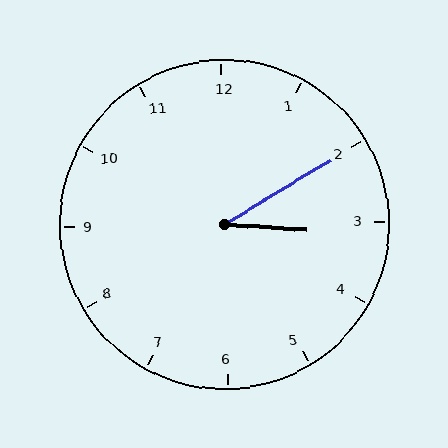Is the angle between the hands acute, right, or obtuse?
It is acute.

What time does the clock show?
3:10.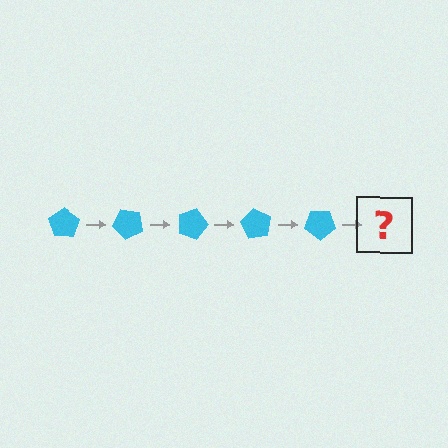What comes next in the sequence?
The next element should be a cyan pentagon rotated 225 degrees.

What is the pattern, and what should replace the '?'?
The pattern is that the pentagon rotates 45 degrees each step. The '?' should be a cyan pentagon rotated 225 degrees.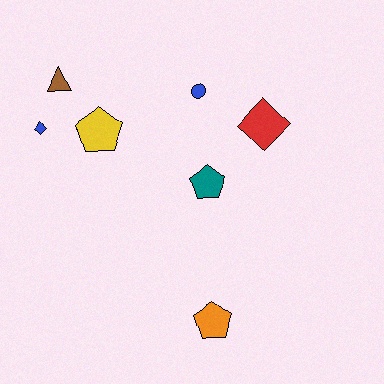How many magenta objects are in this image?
There are no magenta objects.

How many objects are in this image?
There are 7 objects.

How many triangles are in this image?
There is 1 triangle.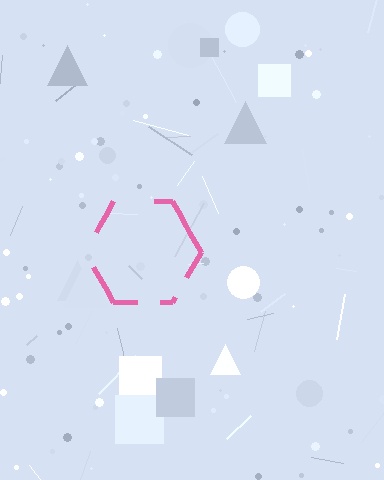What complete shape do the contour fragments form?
The contour fragments form a hexagon.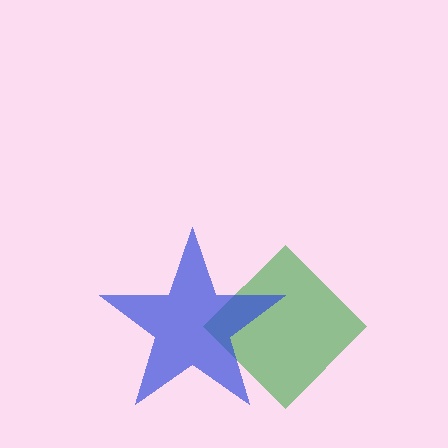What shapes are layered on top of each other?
The layered shapes are: a green diamond, a blue star.